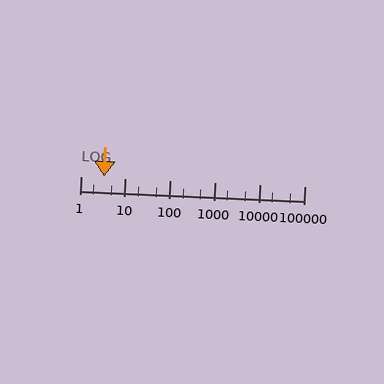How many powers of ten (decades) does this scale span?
The scale spans 5 decades, from 1 to 100000.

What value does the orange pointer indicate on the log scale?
The pointer indicates approximately 3.4.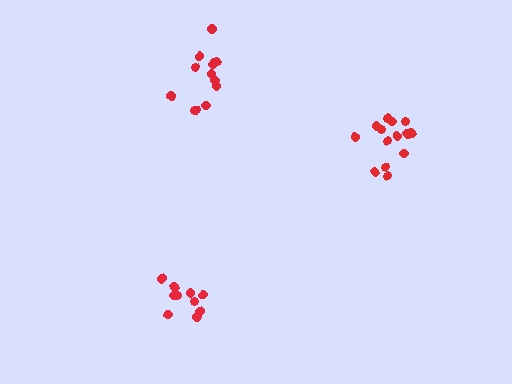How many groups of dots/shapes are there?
There are 3 groups.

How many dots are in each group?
Group 1: 14 dots, Group 2: 13 dots, Group 3: 10 dots (37 total).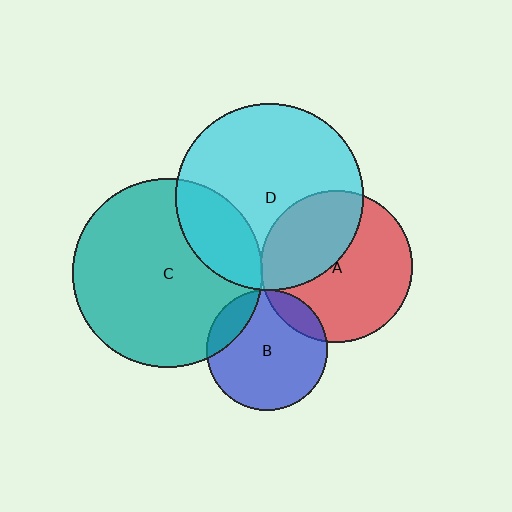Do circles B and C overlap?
Yes.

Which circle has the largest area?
Circle C (teal).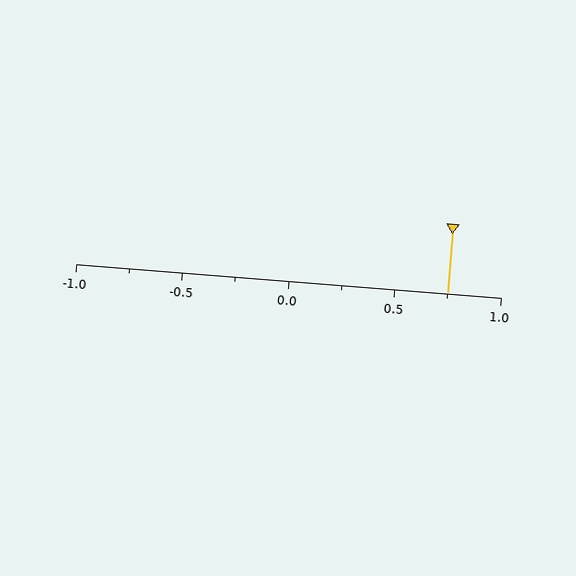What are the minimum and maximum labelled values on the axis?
The axis runs from -1.0 to 1.0.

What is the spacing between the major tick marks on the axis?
The major ticks are spaced 0.5 apart.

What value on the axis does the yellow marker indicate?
The marker indicates approximately 0.75.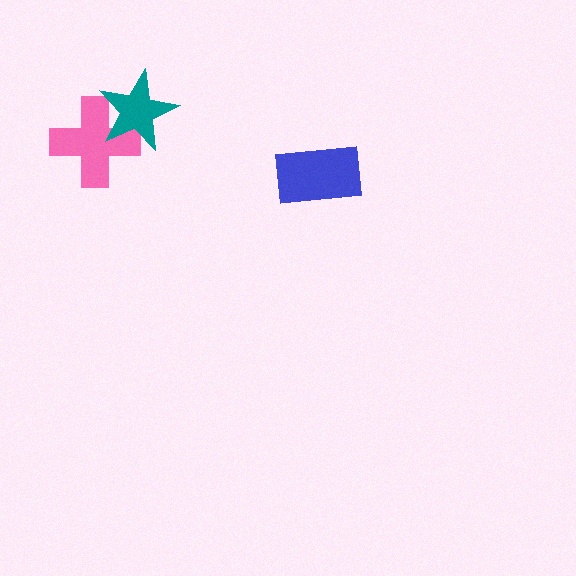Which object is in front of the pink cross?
The teal star is in front of the pink cross.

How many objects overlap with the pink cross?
1 object overlaps with the pink cross.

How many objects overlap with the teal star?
1 object overlaps with the teal star.